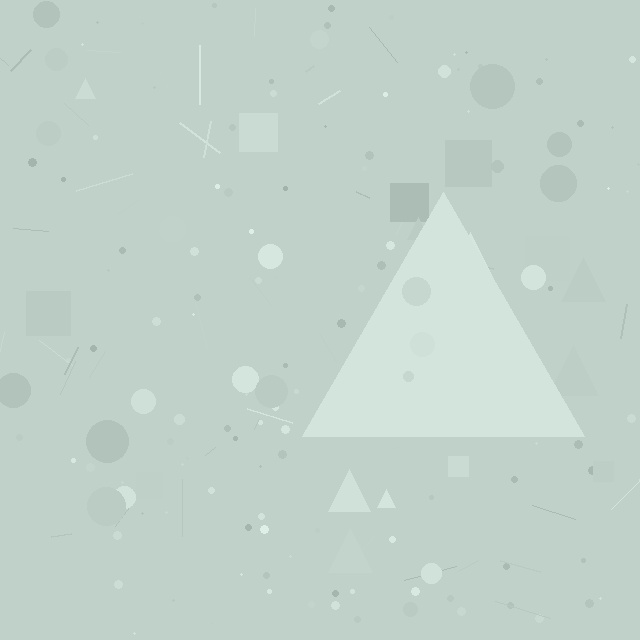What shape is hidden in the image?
A triangle is hidden in the image.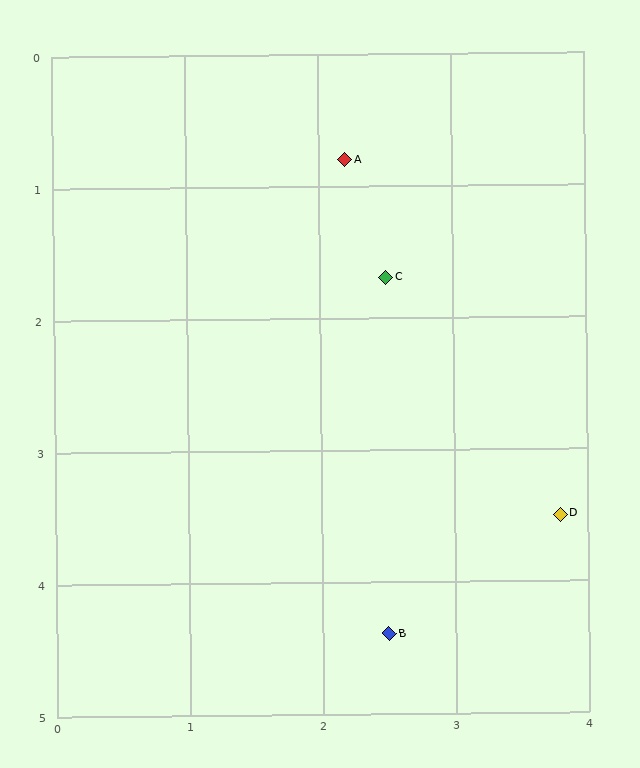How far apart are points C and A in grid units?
Points C and A are about 0.9 grid units apart.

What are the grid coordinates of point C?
Point C is at approximately (2.5, 1.7).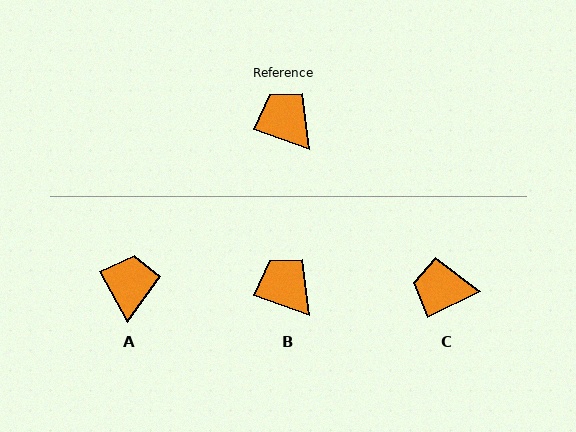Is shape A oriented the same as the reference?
No, it is off by about 42 degrees.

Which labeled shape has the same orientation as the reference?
B.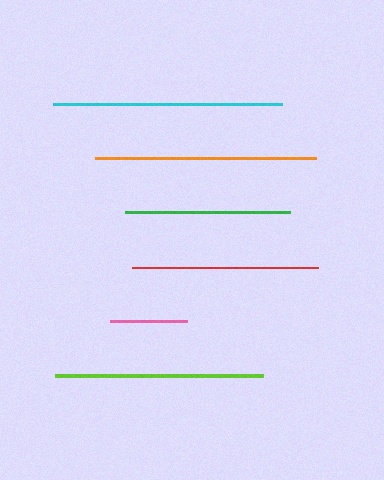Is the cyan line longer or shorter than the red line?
The cyan line is longer than the red line.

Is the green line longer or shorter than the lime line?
The lime line is longer than the green line.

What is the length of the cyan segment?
The cyan segment is approximately 229 pixels long.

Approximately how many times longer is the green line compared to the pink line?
The green line is approximately 2.2 times the length of the pink line.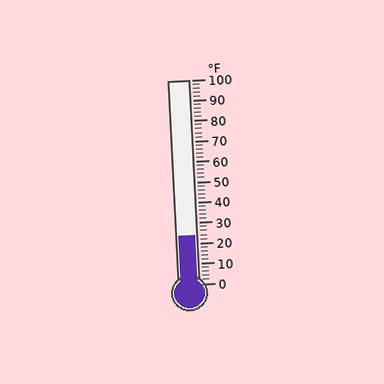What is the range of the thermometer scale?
The thermometer scale ranges from 0°F to 100°F.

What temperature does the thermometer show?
The thermometer shows approximately 24°F.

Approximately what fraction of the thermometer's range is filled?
The thermometer is filled to approximately 25% of its range.